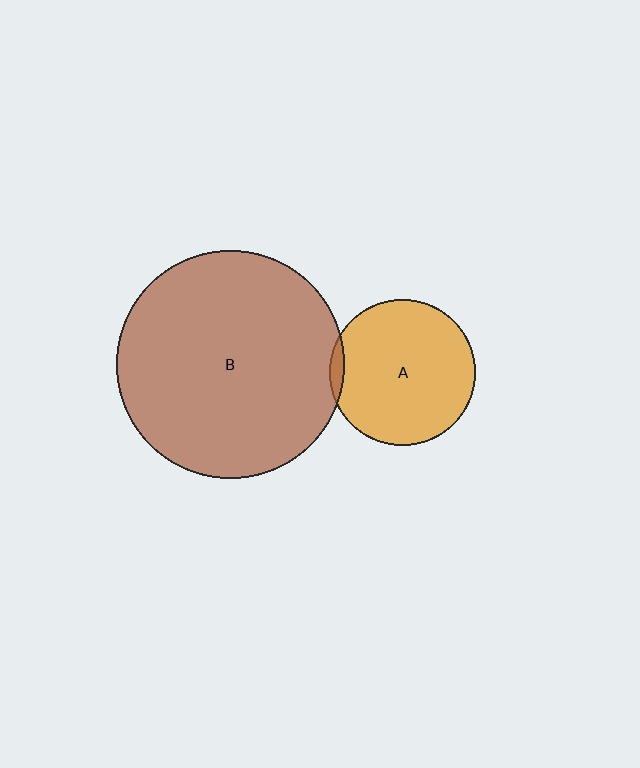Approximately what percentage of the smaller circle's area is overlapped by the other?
Approximately 5%.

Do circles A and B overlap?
Yes.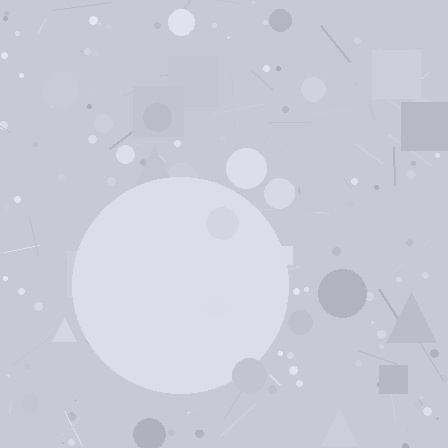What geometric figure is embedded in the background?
A circle is embedded in the background.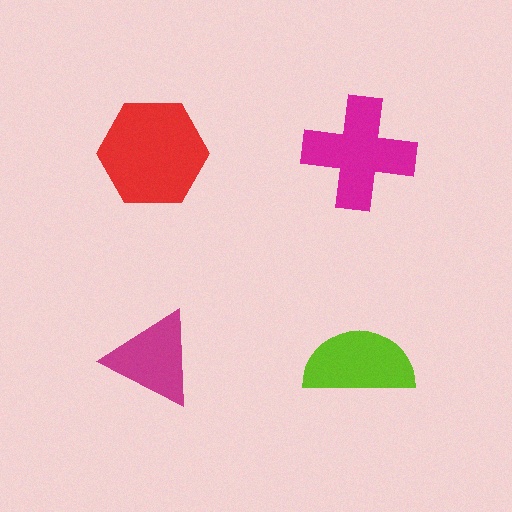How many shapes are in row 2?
2 shapes.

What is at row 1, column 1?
A red hexagon.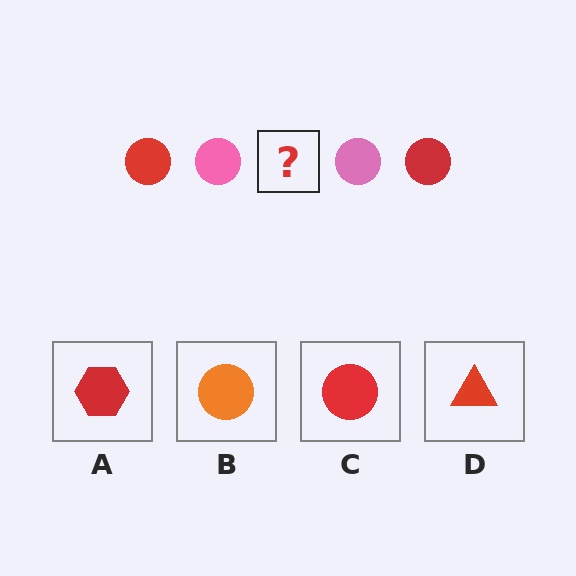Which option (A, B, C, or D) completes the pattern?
C.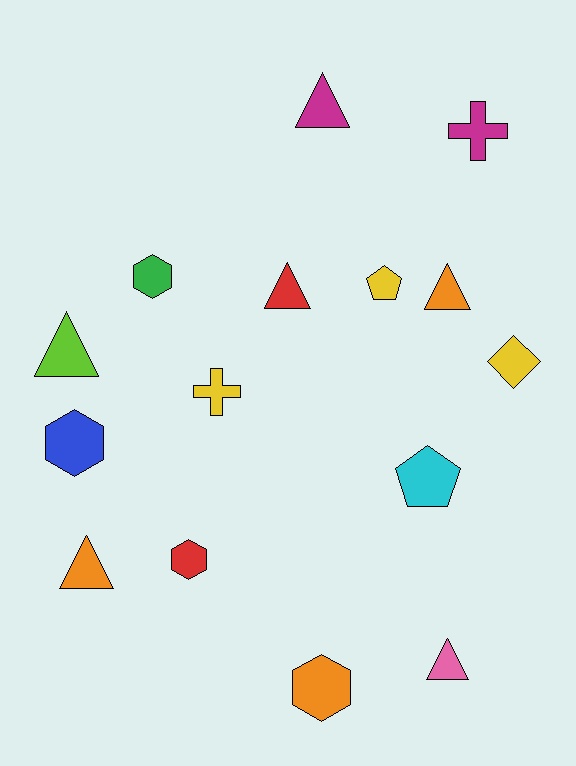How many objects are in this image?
There are 15 objects.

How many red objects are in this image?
There are 2 red objects.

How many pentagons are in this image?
There are 2 pentagons.